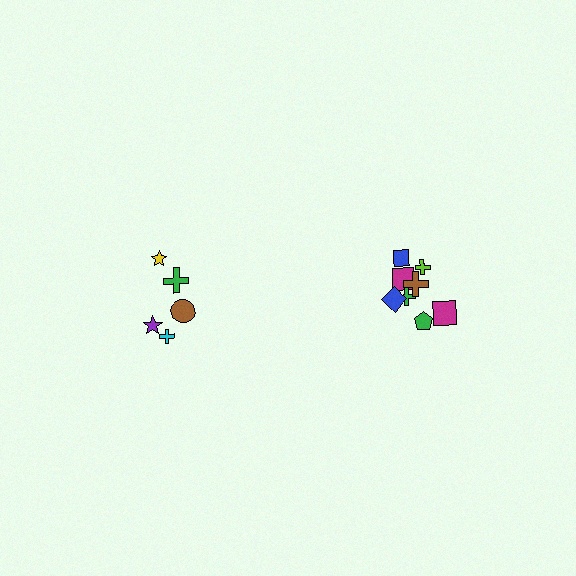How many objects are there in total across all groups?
There are 13 objects.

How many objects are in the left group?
There are 5 objects.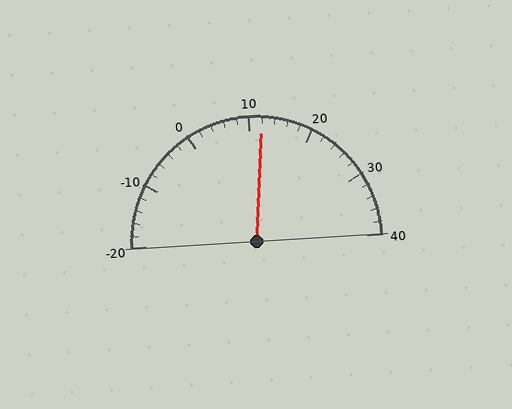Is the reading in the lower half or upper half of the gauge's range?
The reading is in the upper half of the range (-20 to 40).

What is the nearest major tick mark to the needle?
The nearest major tick mark is 10.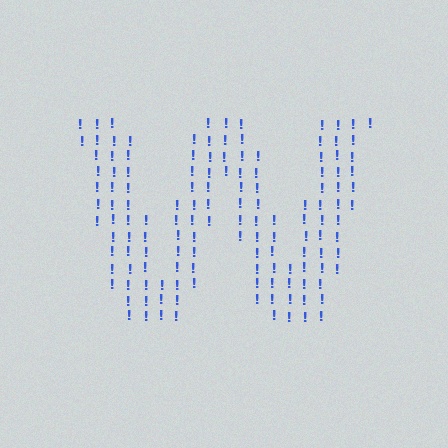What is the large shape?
The large shape is the letter W.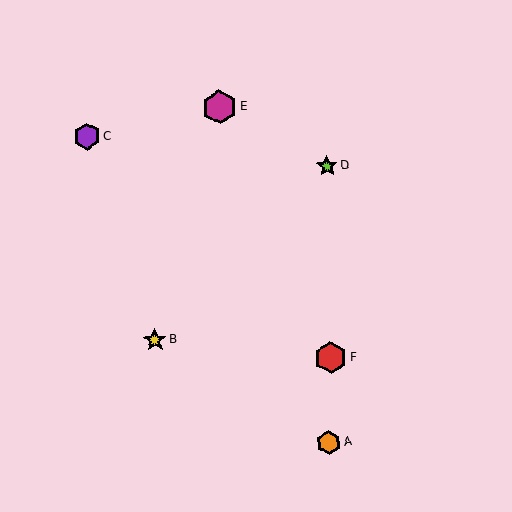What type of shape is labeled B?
Shape B is a yellow star.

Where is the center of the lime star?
The center of the lime star is at (327, 166).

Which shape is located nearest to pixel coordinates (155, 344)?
The yellow star (labeled B) at (155, 340) is nearest to that location.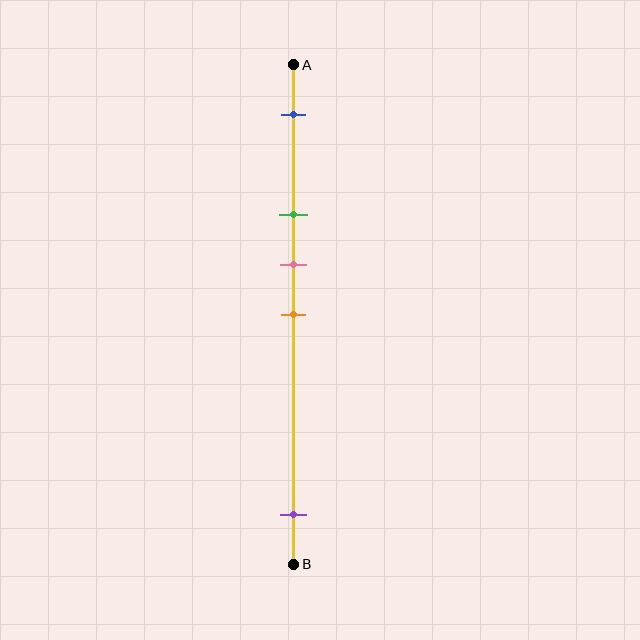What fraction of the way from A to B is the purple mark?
The purple mark is approximately 90% (0.9) of the way from A to B.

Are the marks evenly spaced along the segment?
No, the marks are not evenly spaced.